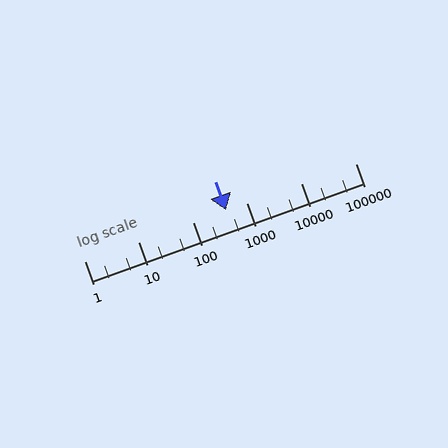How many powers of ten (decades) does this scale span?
The scale spans 5 decades, from 1 to 100000.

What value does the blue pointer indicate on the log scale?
The pointer indicates approximately 410.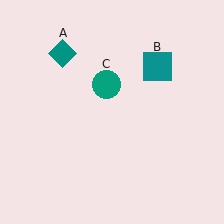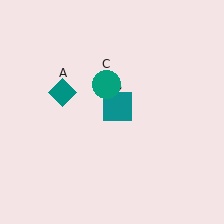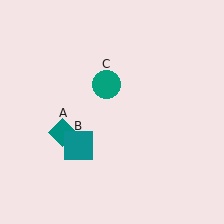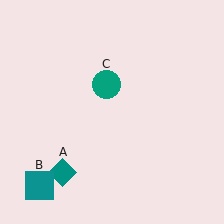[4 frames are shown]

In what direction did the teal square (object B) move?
The teal square (object B) moved down and to the left.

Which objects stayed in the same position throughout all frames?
Teal circle (object C) remained stationary.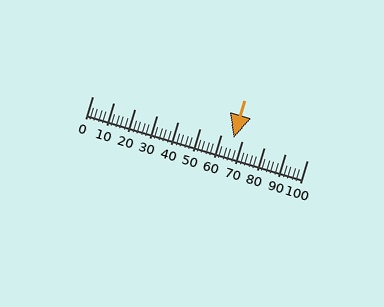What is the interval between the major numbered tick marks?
The major tick marks are spaced 10 units apart.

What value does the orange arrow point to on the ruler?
The orange arrow points to approximately 66.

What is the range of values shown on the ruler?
The ruler shows values from 0 to 100.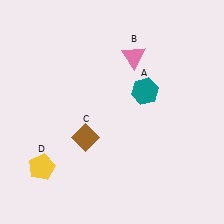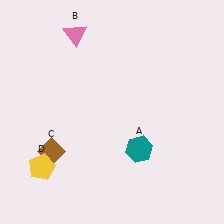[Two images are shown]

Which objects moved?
The objects that moved are: the teal hexagon (A), the pink triangle (B), the brown diamond (C).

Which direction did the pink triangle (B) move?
The pink triangle (B) moved left.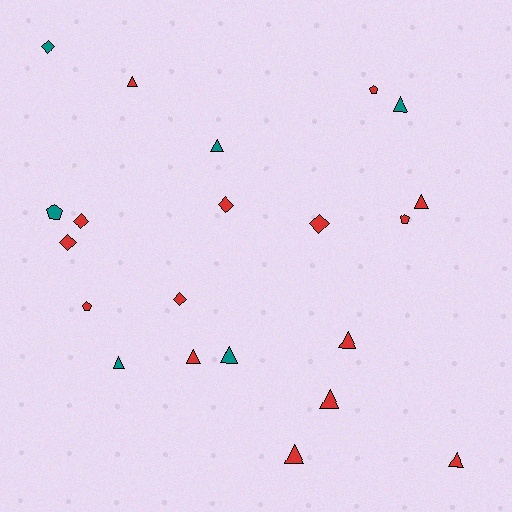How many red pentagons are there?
There are 3 red pentagons.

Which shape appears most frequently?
Triangle, with 11 objects.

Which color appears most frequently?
Red, with 15 objects.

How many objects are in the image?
There are 21 objects.